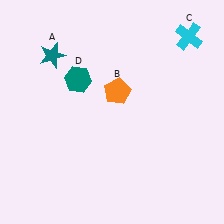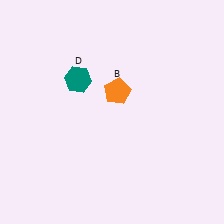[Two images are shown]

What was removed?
The teal star (A), the cyan cross (C) were removed in Image 2.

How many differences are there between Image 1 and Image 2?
There are 2 differences between the two images.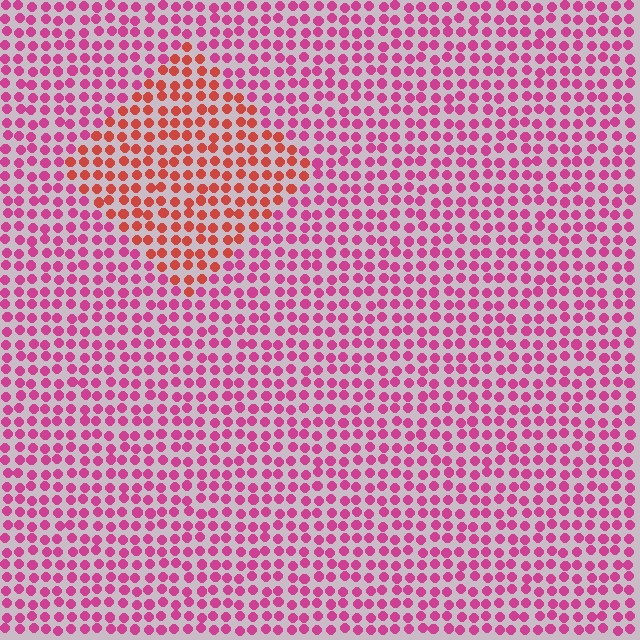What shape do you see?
I see a diamond.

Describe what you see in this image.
The image is filled with small magenta elements in a uniform arrangement. A diamond-shaped region is visible where the elements are tinted to a slightly different hue, forming a subtle color boundary.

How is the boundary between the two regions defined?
The boundary is defined purely by a slight shift in hue (about 39 degrees). Spacing, size, and orientation are identical on both sides.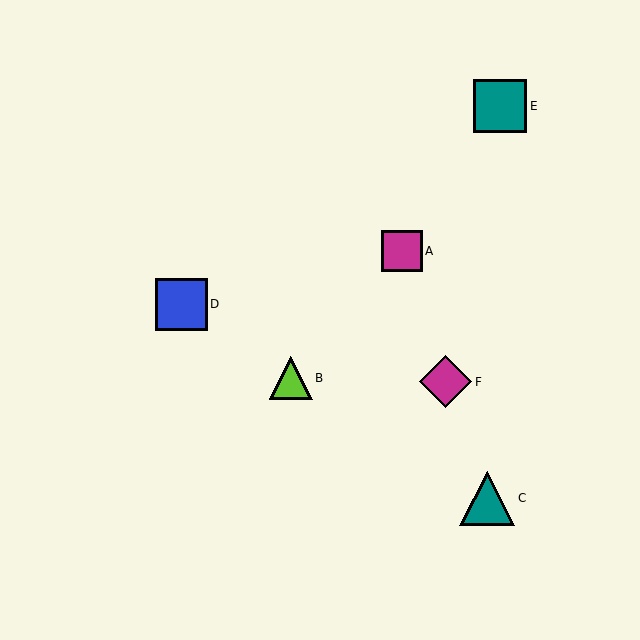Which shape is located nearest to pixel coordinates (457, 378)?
The magenta diamond (labeled F) at (446, 382) is nearest to that location.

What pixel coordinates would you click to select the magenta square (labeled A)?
Click at (402, 251) to select the magenta square A.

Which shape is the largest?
The teal triangle (labeled C) is the largest.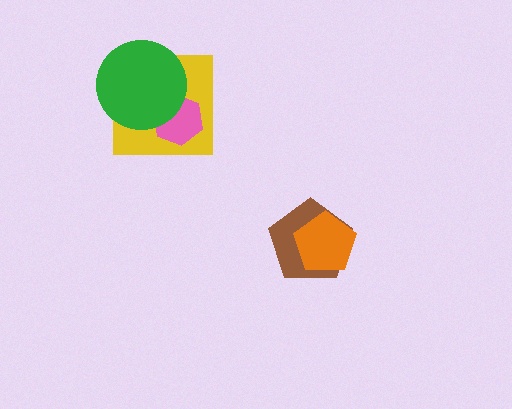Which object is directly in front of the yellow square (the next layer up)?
The pink hexagon is directly in front of the yellow square.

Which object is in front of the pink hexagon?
The green circle is in front of the pink hexagon.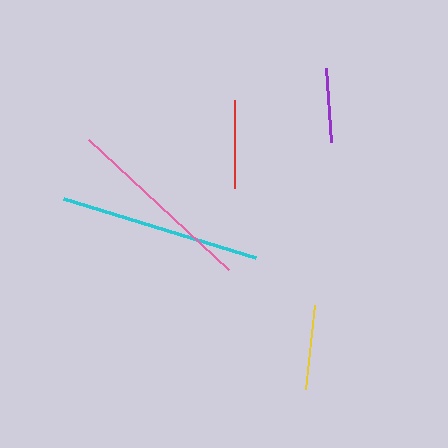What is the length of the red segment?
The red segment is approximately 87 pixels long.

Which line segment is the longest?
The cyan line is the longest at approximately 201 pixels.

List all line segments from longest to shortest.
From longest to shortest: cyan, pink, red, yellow, purple.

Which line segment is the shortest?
The purple line is the shortest at approximately 74 pixels.